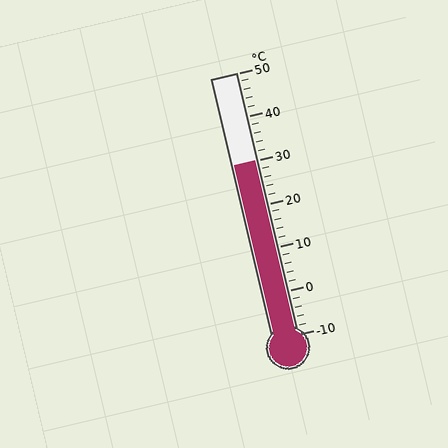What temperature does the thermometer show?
The thermometer shows approximately 30°C.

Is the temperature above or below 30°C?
The temperature is at 30°C.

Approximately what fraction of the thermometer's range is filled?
The thermometer is filled to approximately 65% of its range.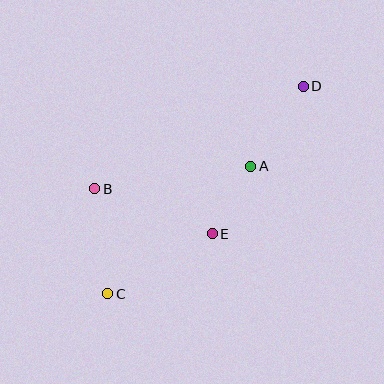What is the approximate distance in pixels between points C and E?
The distance between C and E is approximately 120 pixels.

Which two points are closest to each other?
Points A and E are closest to each other.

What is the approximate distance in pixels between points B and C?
The distance between B and C is approximately 106 pixels.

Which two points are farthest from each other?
Points C and D are farthest from each other.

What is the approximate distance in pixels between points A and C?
The distance between A and C is approximately 192 pixels.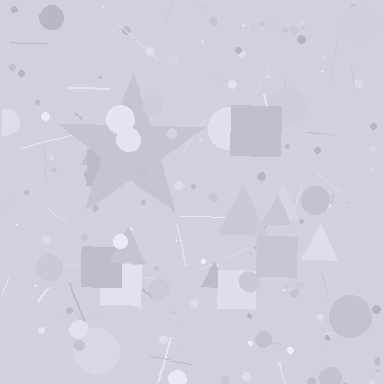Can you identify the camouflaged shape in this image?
The camouflaged shape is a star.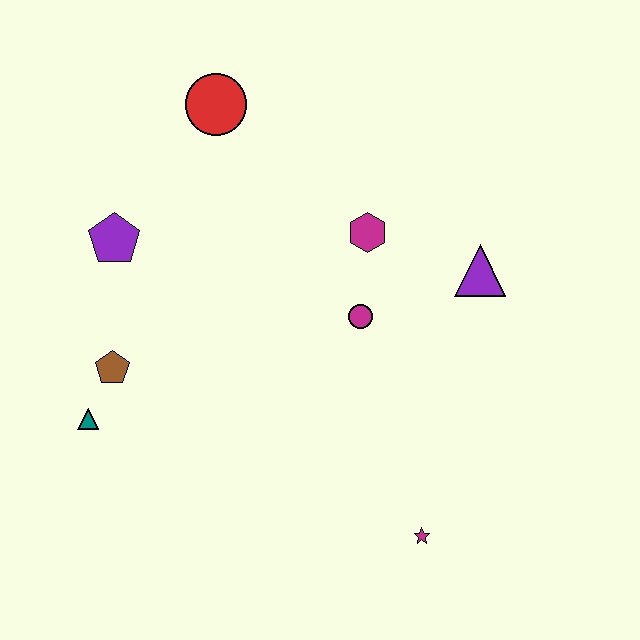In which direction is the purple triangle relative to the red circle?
The purple triangle is to the right of the red circle.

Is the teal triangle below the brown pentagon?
Yes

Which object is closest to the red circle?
The purple pentagon is closest to the red circle.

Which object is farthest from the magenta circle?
The teal triangle is farthest from the magenta circle.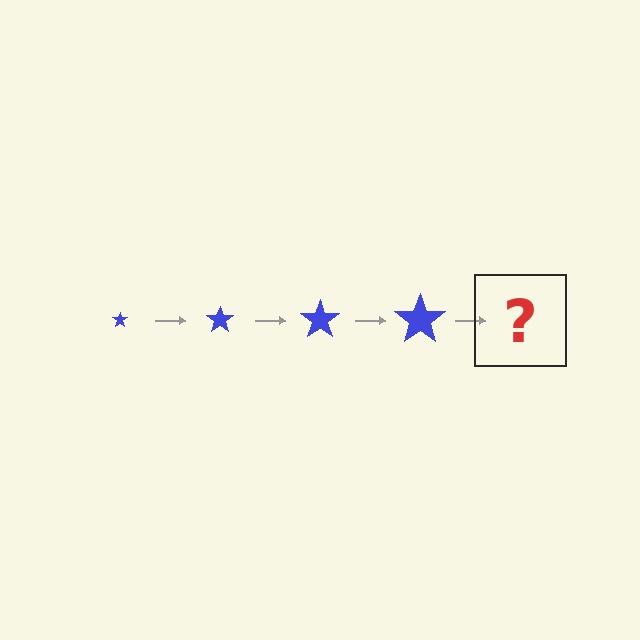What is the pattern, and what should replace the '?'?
The pattern is that the star gets progressively larger each step. The '?' should be a blue star, larger than the previous one.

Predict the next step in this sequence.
The next step is a blue star, larger than the previous one.